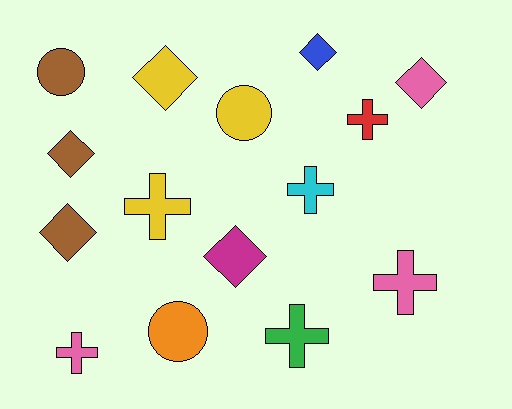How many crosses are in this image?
There are 6 crosses.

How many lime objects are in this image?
There are no lime objects.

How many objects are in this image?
There are 15 objects.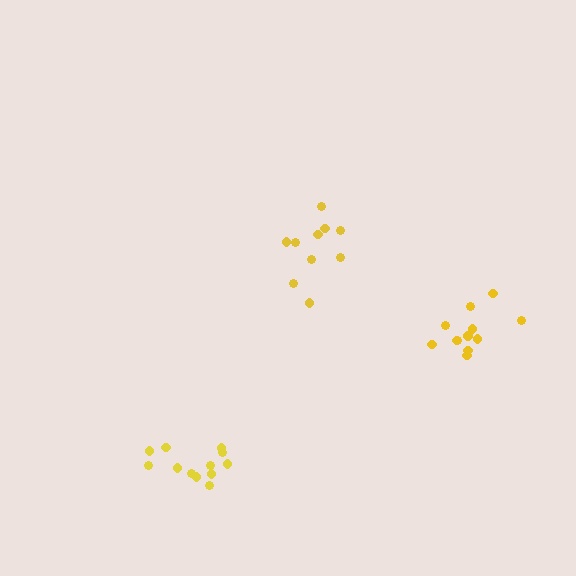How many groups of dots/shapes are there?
There are 3 groups.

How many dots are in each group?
Group 1: 12 dots, Group 2: 12 dots, Group 3: 10 dots (34 total).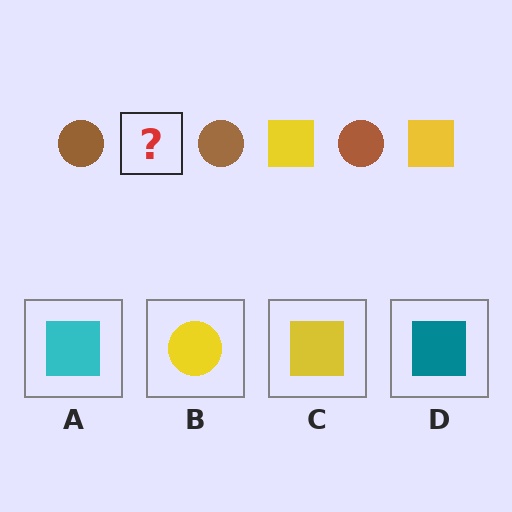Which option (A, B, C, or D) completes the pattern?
C.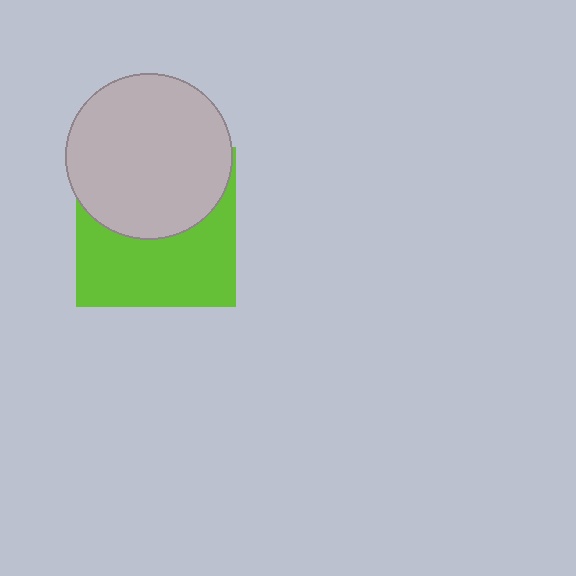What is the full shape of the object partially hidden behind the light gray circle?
The partially hidden object is a lime square.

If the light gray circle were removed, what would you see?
You would see the complete lime square.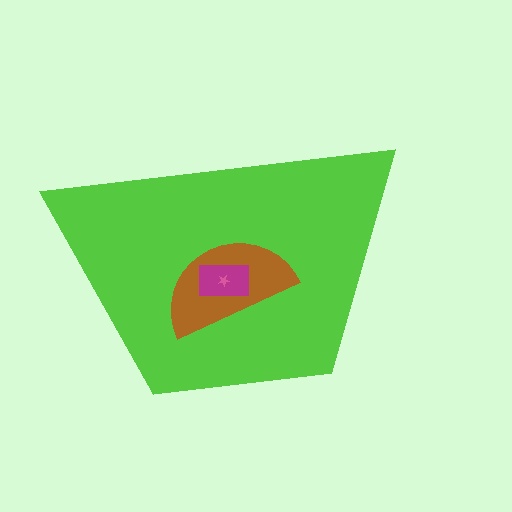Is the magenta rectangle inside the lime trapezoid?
Yes.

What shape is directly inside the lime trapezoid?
The brown semicircle.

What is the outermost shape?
The lime trapezoid.